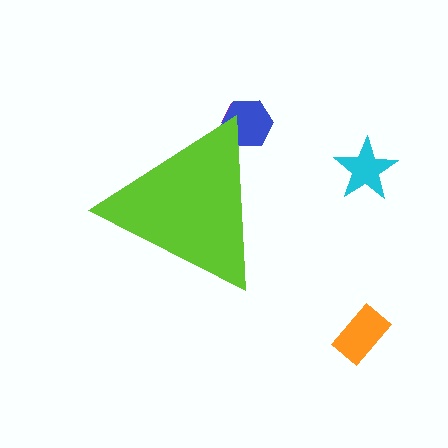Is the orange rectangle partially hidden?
No, the orange rectangle is fully visible.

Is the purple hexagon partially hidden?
Yes, the purple hexagon is partially hidden behind the lime triangle.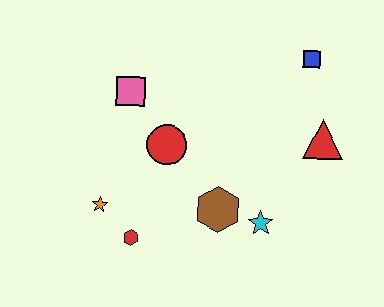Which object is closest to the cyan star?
The brown hexagon is closest to the cyan star.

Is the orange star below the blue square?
Yes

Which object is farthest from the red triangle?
The orange star is farthest from the red triangle.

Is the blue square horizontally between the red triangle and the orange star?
Yes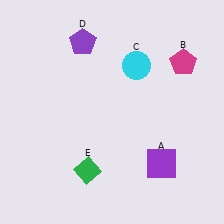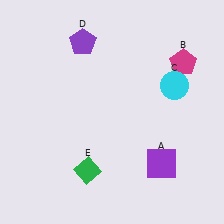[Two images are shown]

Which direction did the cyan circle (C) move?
The cyan circle (C) moved right.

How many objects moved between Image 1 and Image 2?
1 object moved between the two images.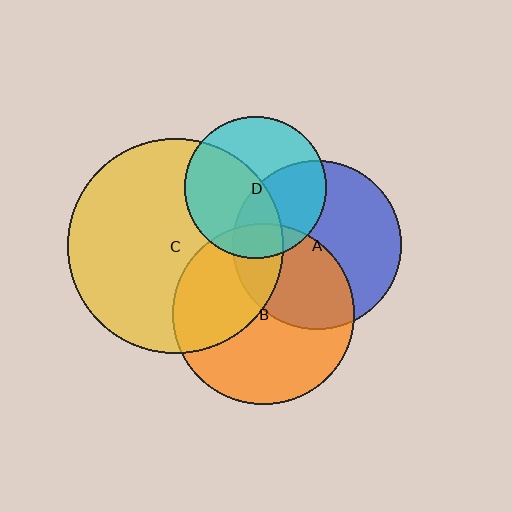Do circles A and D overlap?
Yes.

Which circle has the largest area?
Circle C (yellow).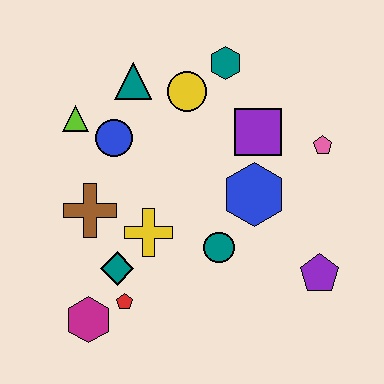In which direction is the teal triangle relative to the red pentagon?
The teal triangle is above the red pentagon.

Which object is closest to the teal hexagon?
The yellow circle is closest to the teal hexagon.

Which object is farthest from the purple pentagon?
The lime triangle is farthest from the purple pentagon.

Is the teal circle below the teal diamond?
No